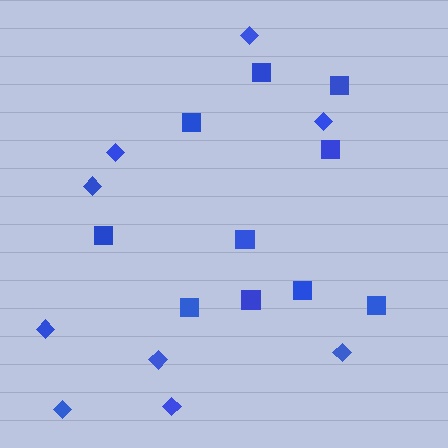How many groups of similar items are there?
There are 2 groups: one group of squares (10) and one group of diamonds (9).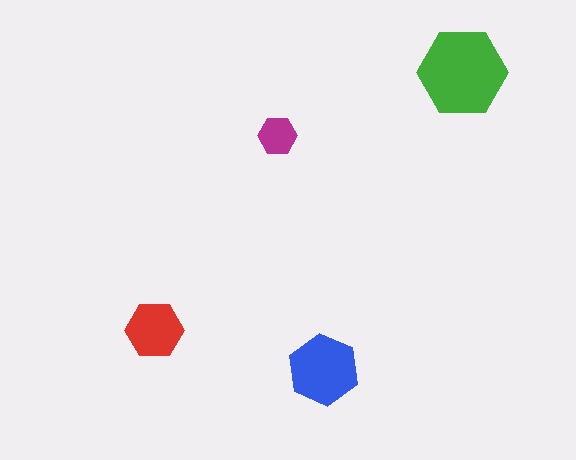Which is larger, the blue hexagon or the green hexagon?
The green one.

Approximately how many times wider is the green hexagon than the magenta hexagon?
About 2.5 times wider.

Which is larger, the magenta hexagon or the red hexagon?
The red one.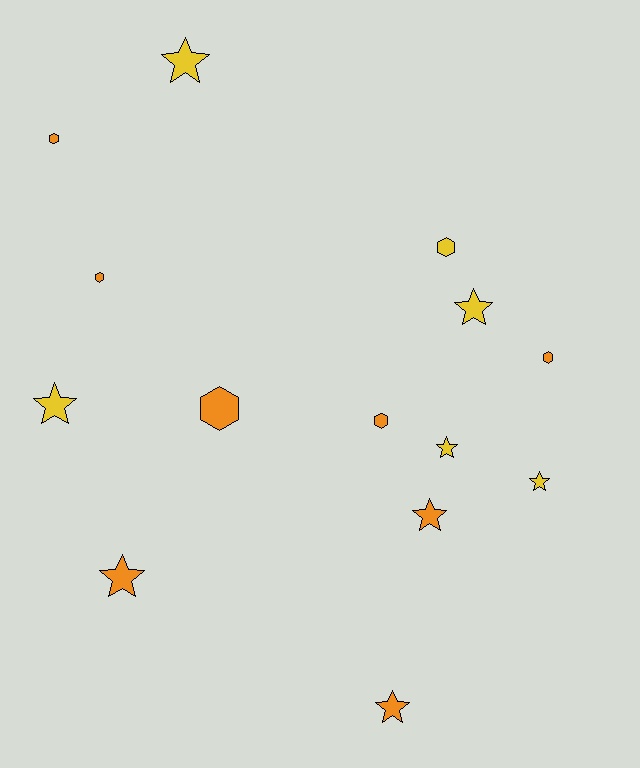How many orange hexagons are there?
There are 5 orange hexagons.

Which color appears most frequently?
Orange, with 8 objects.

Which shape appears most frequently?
Star, with 8 objects.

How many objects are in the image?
There are 14 objects.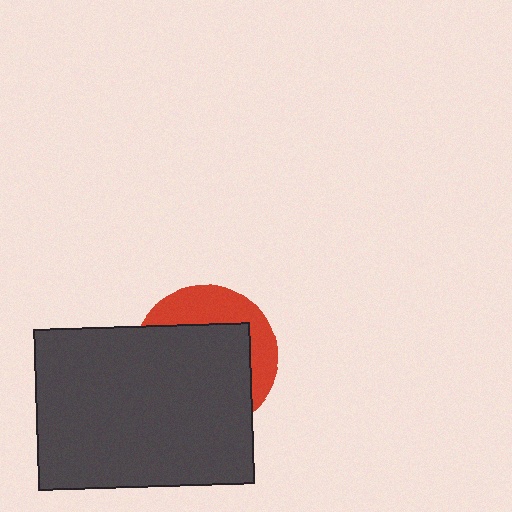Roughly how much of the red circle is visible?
A small part of it is visible (roughly 33%).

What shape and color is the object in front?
The object in front is a dark gray rectangle.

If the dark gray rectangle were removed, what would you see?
You would see the complete red circle.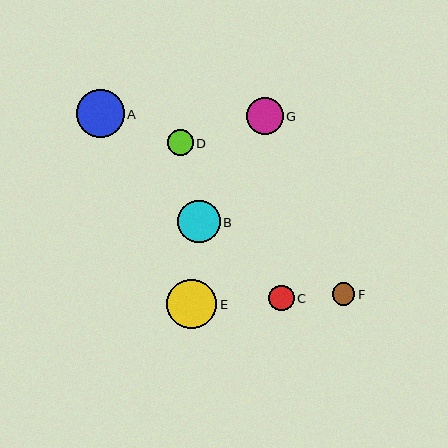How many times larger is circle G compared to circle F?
Circle G is approximately 1.6 times the size of circle F.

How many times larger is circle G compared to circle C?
Circle G is approximately 1.5 times the size of circle C.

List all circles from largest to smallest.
From largest to smallest: E, A, B, G, D, C, F.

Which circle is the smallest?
Circle F is the smallest with a size of approximately 22 pixels.